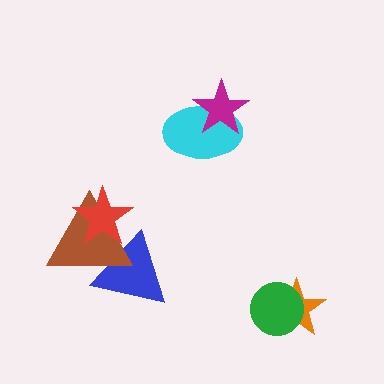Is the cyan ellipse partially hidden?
Yes, it is partially covered by another shape.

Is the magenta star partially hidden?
No, no other shape covers it.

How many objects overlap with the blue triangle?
2 objects overlap with the blue triangle.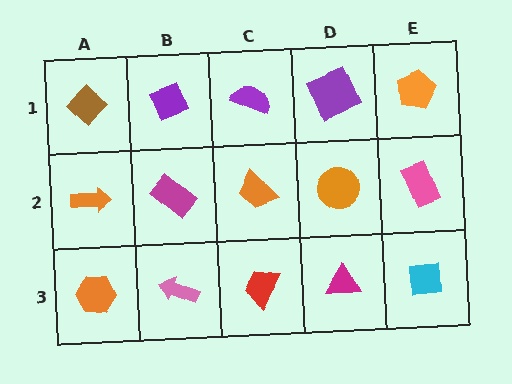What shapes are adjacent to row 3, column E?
A pink rectangle (row 2, column E), a magenta triangle (row 3, column D).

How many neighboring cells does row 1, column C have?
3.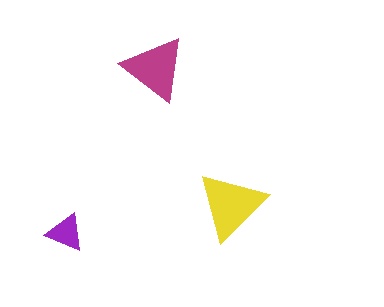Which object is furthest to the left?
The purple triangle is leftmost.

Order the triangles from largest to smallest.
the yellow one, the magenta one, the purple one.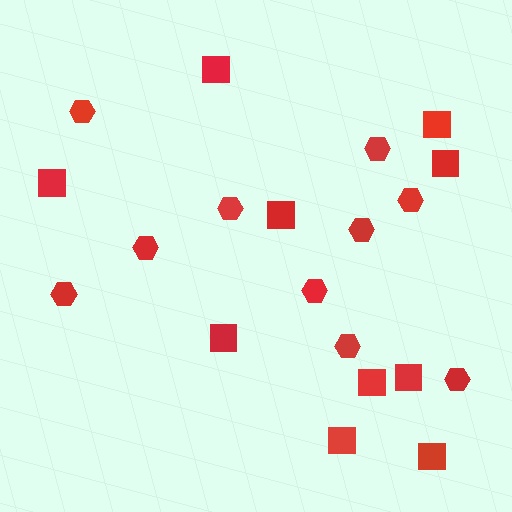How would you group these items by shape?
There are 2 groups: one group of squares (10) and one group of hexagons (10).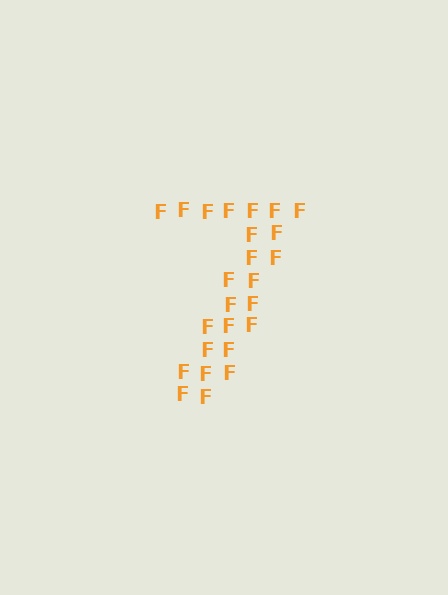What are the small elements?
The small elements are letter F's.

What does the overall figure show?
The overall figure shows the digit 7.